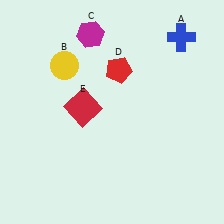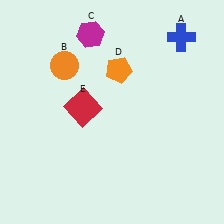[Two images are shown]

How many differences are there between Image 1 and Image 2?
There are 2 differences between the two images.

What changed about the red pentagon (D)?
In Image 1, D is red. In Image 2, it changed to orange.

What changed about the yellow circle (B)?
In Image 1, B is yellow. In Image 2, it changed to orange.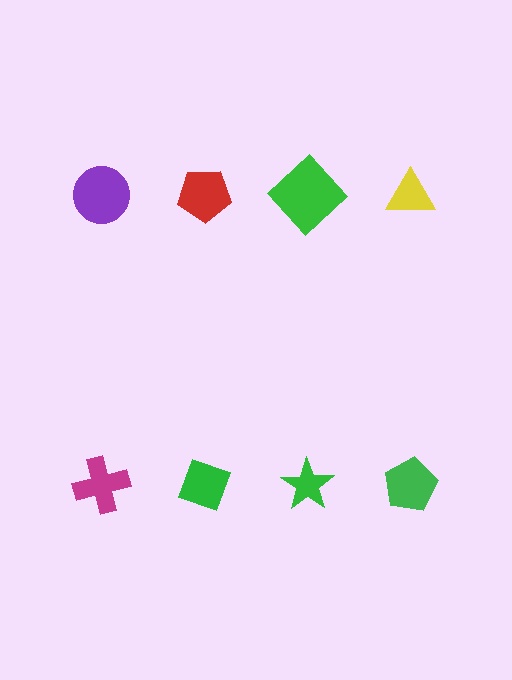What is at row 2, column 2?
A green diamond.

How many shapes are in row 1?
4 shapes.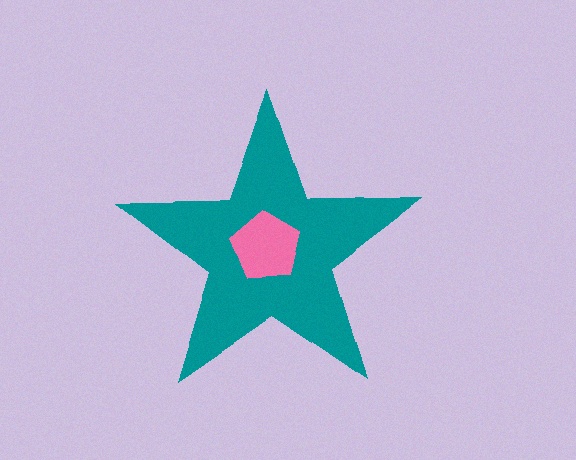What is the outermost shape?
The teal star.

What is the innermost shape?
The pink pentagon.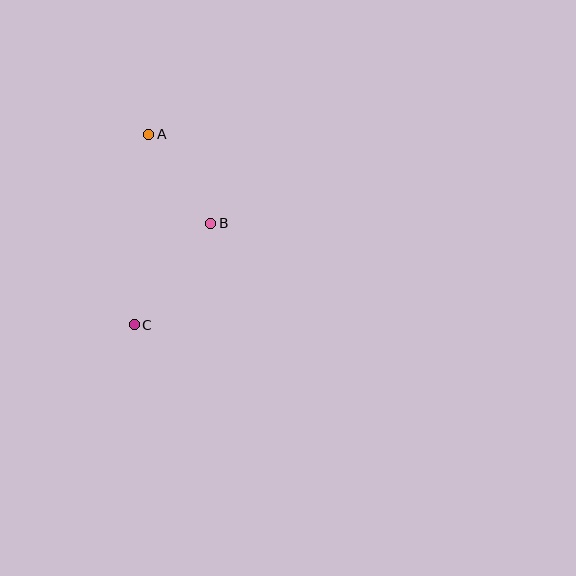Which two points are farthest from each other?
Points A and C are farthest from each other.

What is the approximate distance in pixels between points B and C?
The distance between B and C is approximately 127 pixels.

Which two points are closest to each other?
Points A and B are closest to each other.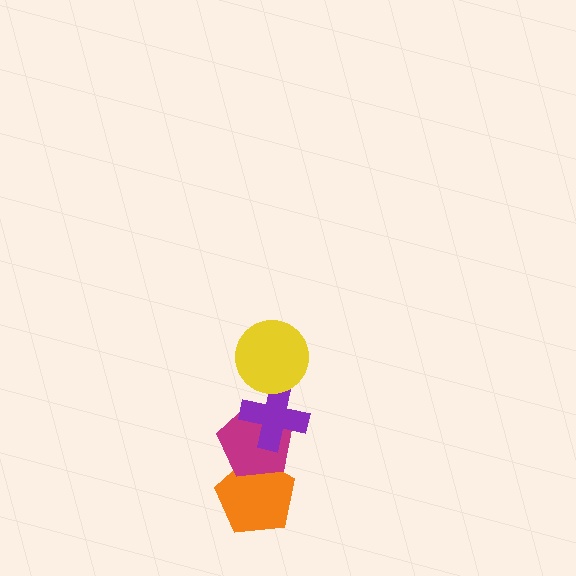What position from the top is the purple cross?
The purple cross is 2nd from the top.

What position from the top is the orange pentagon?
The orange pentagon is 4th from the top.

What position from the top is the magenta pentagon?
The magenta pentagon is 3rd from the top.